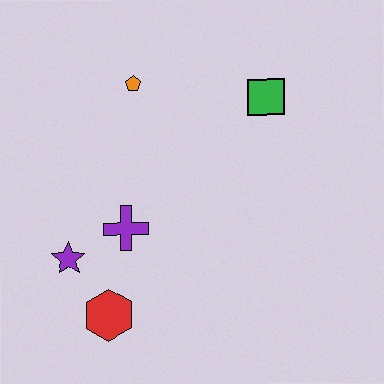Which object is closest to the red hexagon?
The purple star is closest to the red hexagon.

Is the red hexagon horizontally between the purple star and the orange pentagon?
Yes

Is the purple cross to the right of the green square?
No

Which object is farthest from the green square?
The red hexagon is farthest from the green square.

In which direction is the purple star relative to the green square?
The purple star is to the left of the green square.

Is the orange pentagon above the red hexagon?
Yes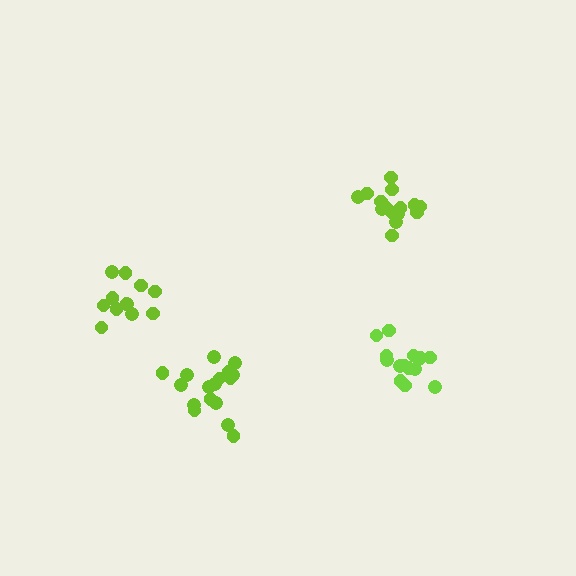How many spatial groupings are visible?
There are 4 spatial groupings.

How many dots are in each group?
Group 1: 17 dots, Group 2: 14 dots, Group 3: 15 dots, Group 4: 12 dots (58 total).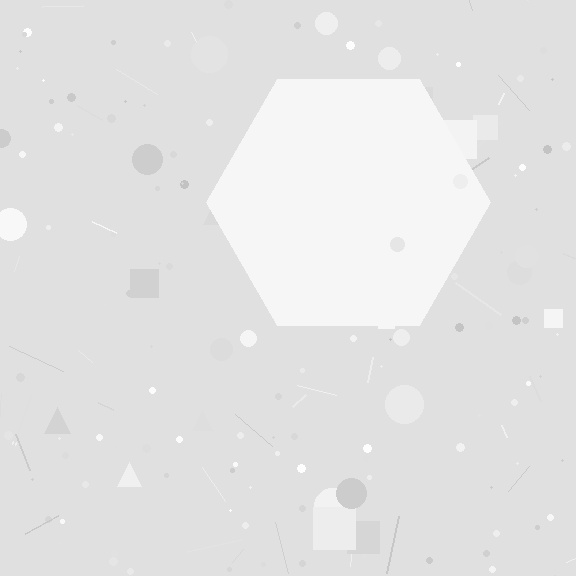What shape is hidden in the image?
A hexagon is hidden in the image.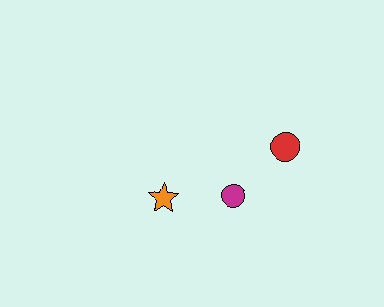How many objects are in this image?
There are 3 objects.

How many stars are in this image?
There is 1 star.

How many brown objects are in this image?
There are no brown objects.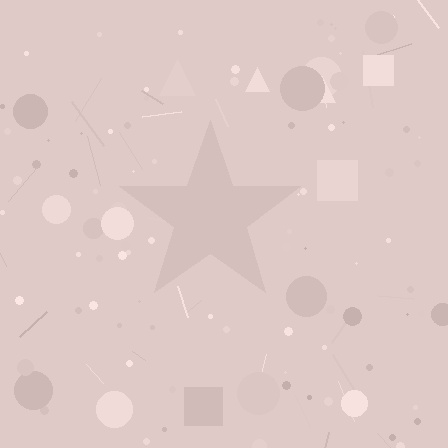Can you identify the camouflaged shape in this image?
The camouflaged shape is a star.